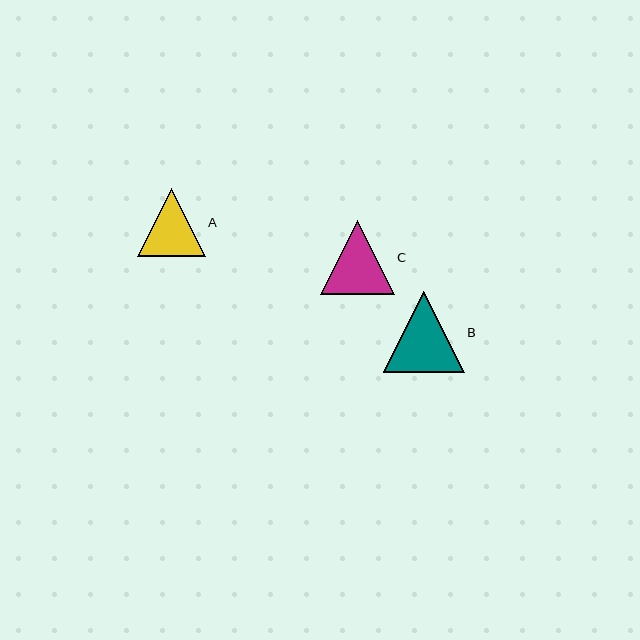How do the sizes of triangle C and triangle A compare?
Triangle C and triangle A are approximately the same size.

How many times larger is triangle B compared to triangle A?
Triangle B is approximately 1.2 times the size of triangle A.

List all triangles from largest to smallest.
From largest to smallest: B, C, A.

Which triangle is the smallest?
Triangle A is the smallest with a size of approximately 68 pixels.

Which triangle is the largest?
Triangle B is the largest with a size of approximately 81 pixels.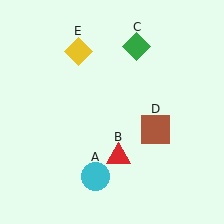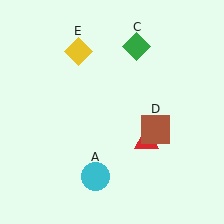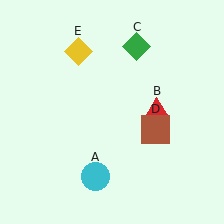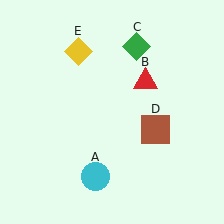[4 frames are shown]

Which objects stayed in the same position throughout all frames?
Cyan circle (object A) and green diamond (object C) and brown square (object D) and yellow diamond (object E) remained stationary.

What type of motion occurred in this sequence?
The red triangle (object B) rotated counterclockwise around the center of the scene.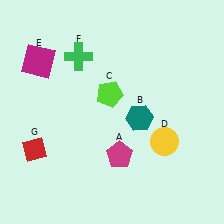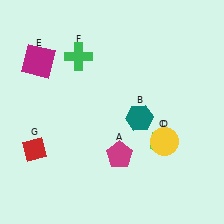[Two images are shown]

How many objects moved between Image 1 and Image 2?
1 object moved between the two images.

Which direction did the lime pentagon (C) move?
The lime pentagon (C) moved right.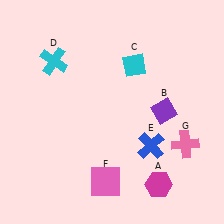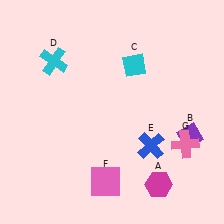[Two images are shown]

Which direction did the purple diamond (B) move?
The purple diamond (B) moved right.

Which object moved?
The purple diamond (B) moved right.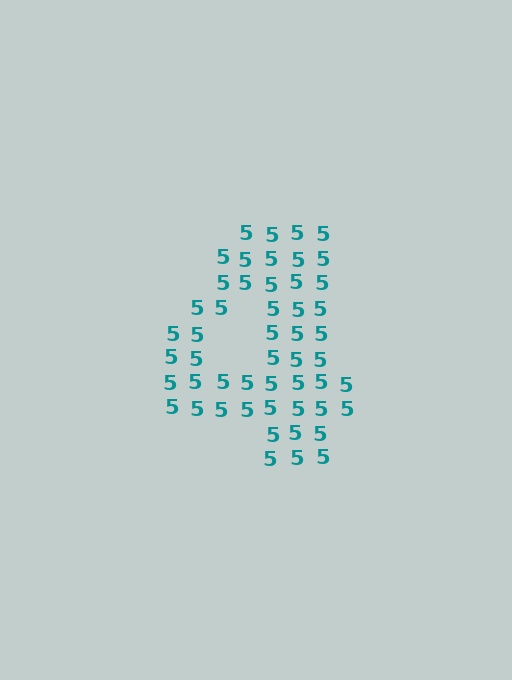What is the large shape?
The large shape is the digit 4.